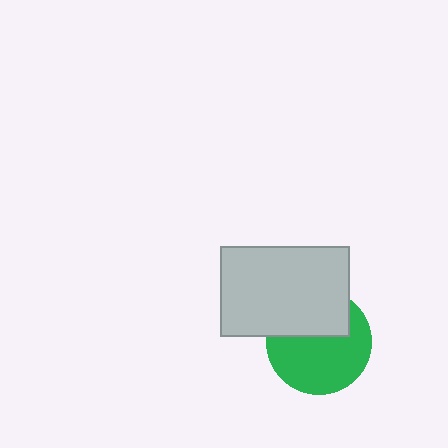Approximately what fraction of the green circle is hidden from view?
Roughly 38% of the green circle is hidden behind the light gray rectangle.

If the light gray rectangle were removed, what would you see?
You would see the complete green circle.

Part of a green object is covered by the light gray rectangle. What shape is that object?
It is a circle.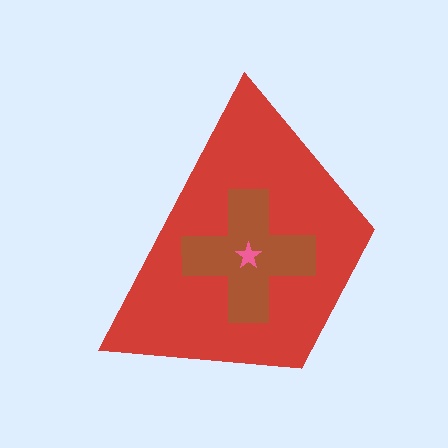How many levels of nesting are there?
3.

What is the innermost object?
The pink star.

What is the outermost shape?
The red trapezoid.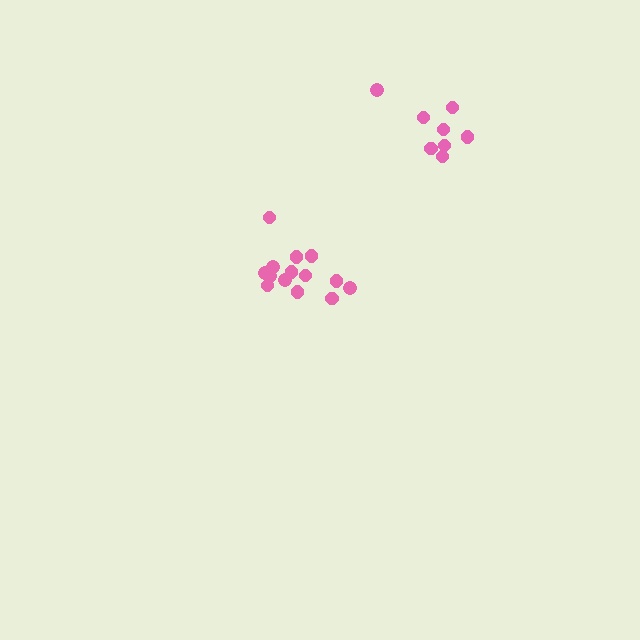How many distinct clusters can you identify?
There are 2 distinct clusters.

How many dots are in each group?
Group 1: 14 dots, Group 2: 8 dots (22 total).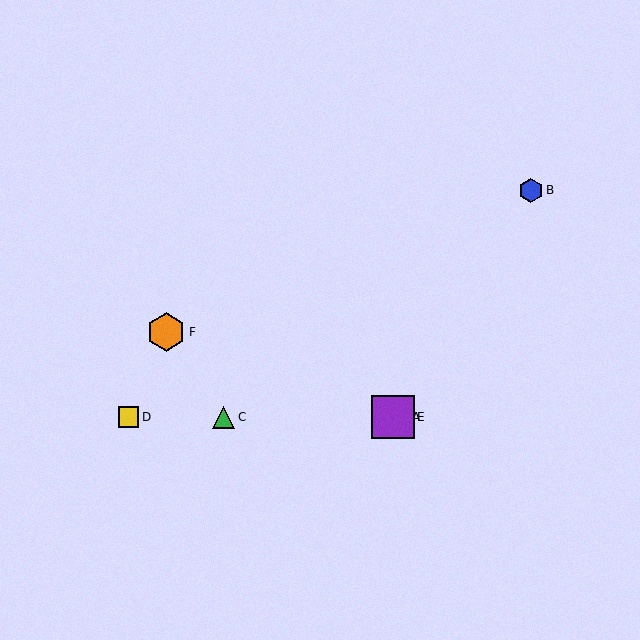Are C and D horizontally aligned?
Yes, both are at y≈417.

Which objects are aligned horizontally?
Objects A, C, D, E are aligned horizontally.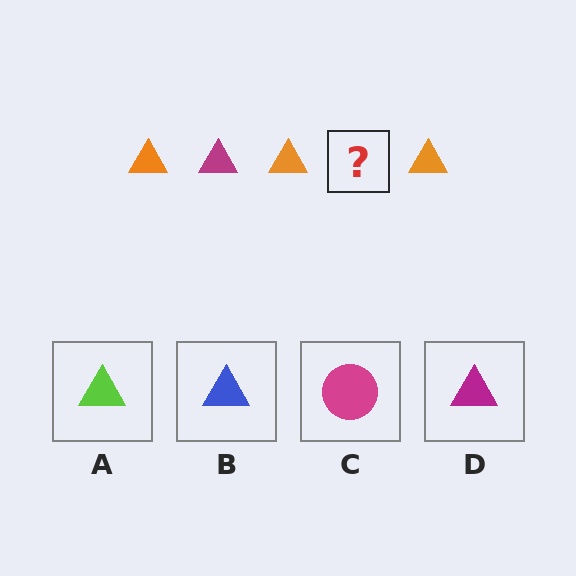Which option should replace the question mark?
Option D.